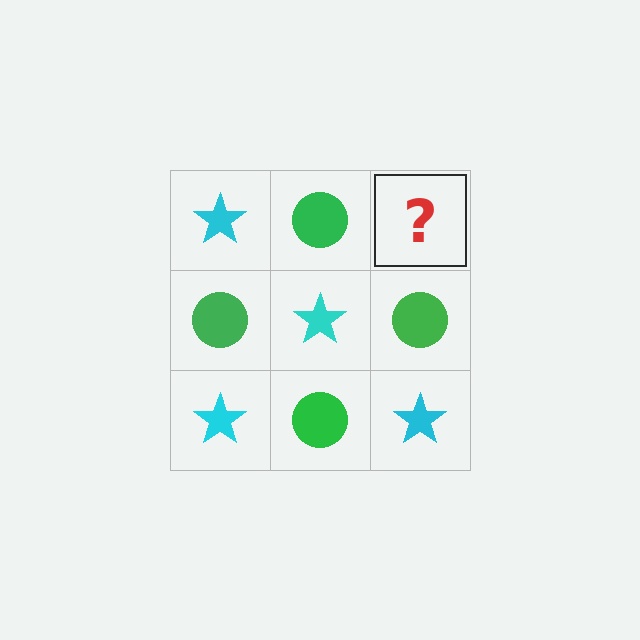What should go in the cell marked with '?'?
The missing cell should contain a cyan star.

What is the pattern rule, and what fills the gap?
The rule is that it alternates cyan star and green circle in a checkerboard pattern. The gap should be filled with a cyan star.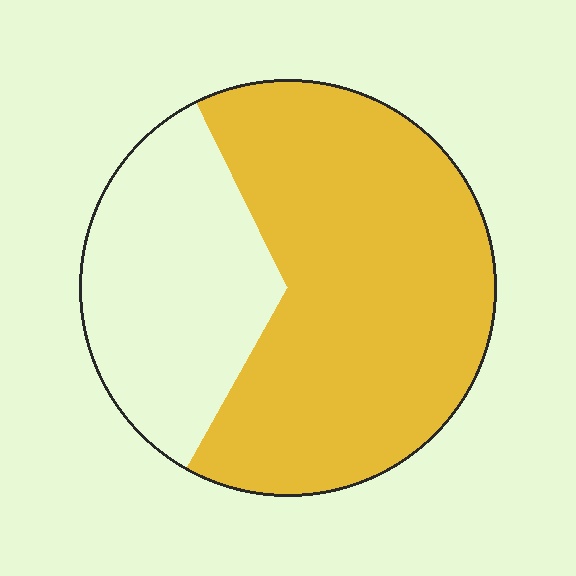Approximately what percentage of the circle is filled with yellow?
Approximately 65%.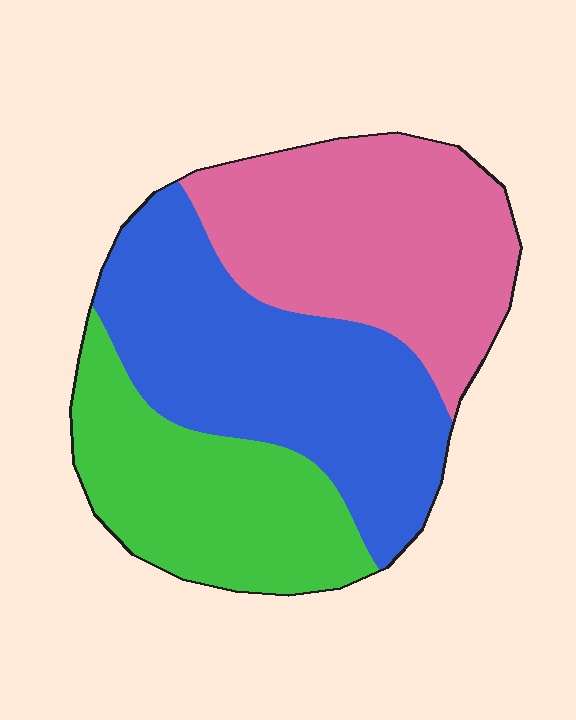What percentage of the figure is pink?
Pink covers around 35% of the figure.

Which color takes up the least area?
Green, at roughly 25%.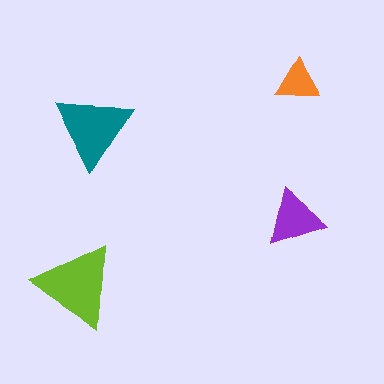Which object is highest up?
The orange triangle is topmost.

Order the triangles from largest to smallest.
the lime one, the teal one, the purple one, the orange one.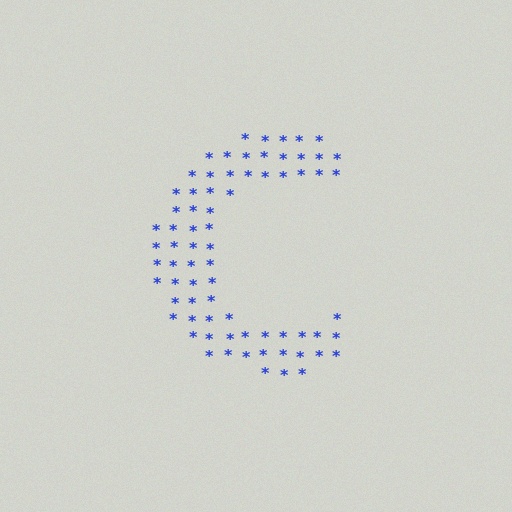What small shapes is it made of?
It is made of small asterisks.